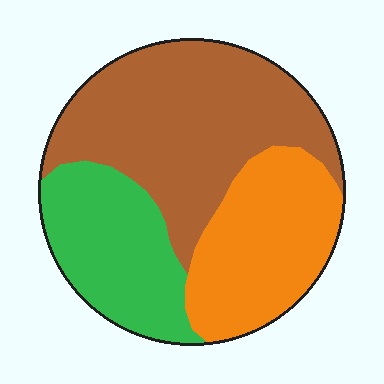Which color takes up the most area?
Brown, at roughly 45%.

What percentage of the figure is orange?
Orange takes up between a sixth and a third of the figure.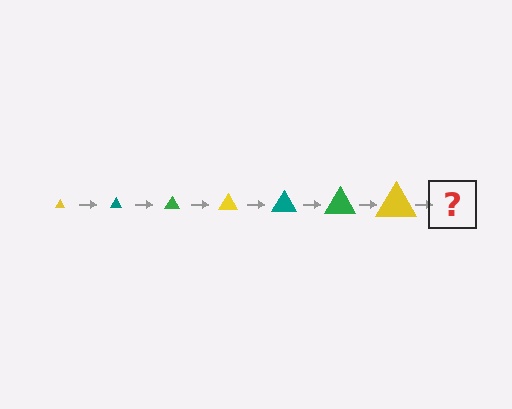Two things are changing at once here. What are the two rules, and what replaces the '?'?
The two rules are that the triangle grows larger each step and the color cycles through yellow, teal, and green. The '?' should be a teal triangle, larger than the previous one.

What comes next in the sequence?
The next element should be a teal triangle, larger than the previous one.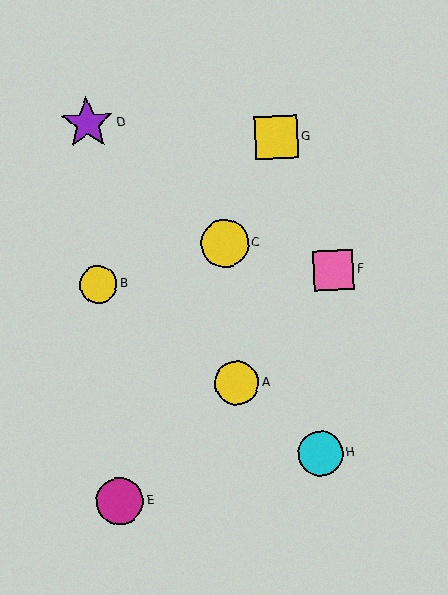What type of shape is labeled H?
Shape H is a cyan circle.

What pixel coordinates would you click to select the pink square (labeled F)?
Click at (334, 270) to select the pink square F.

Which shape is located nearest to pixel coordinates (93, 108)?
The purple star (labeled D) at (87, 123) is nearest to that location.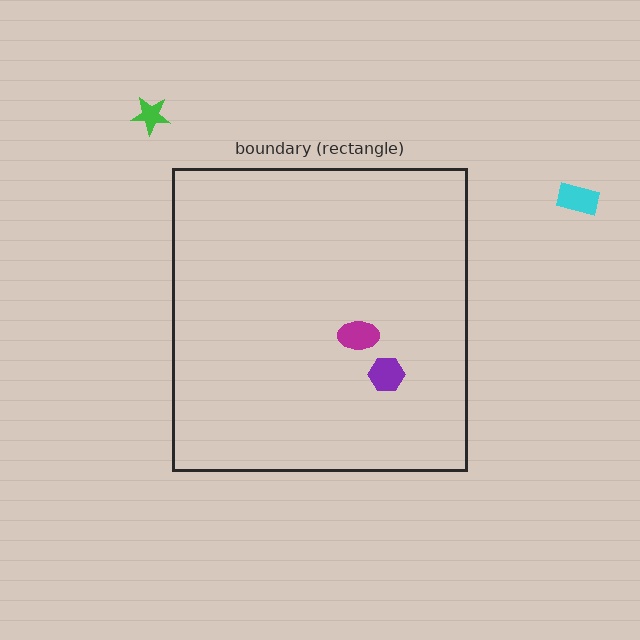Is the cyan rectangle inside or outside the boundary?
Outside.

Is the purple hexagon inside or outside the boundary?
Inside.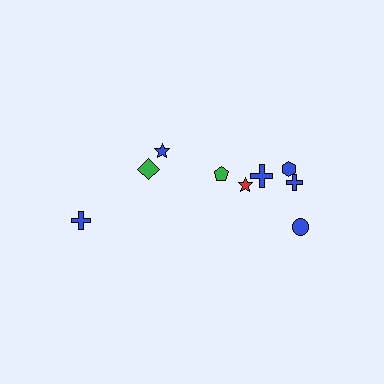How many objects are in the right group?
There are 6 objects.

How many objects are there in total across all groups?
There are 9 objects.